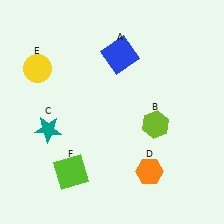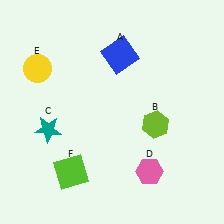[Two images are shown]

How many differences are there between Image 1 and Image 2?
There is 1 difference between the two images.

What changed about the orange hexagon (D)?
In Image 1, D is orange. In Image 2, it changed to pink.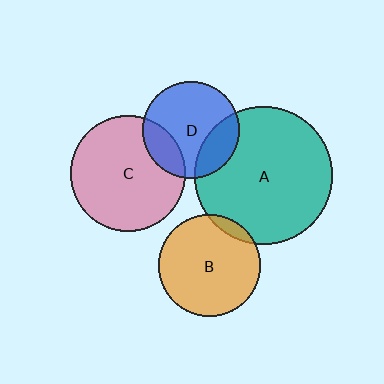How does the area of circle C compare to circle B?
Approximately 1.3 times.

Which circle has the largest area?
Circle A (teal).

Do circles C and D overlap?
Yes.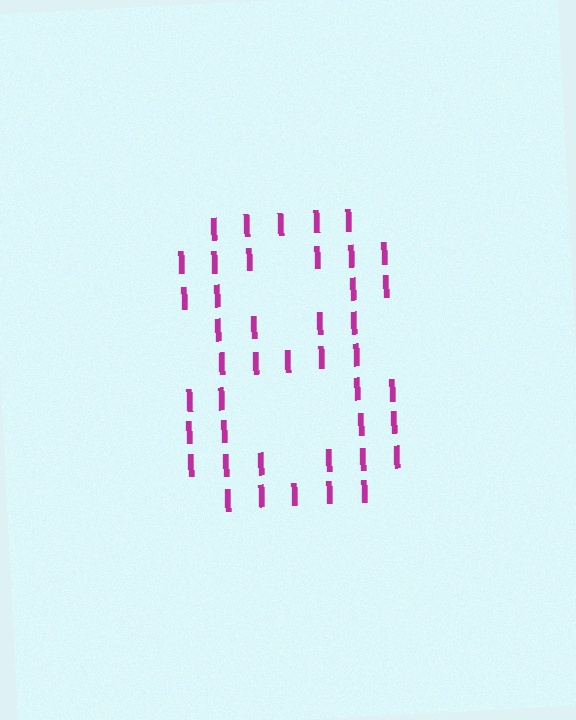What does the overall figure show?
The overall figure shows the digit 8.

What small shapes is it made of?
It is made of small letter I's.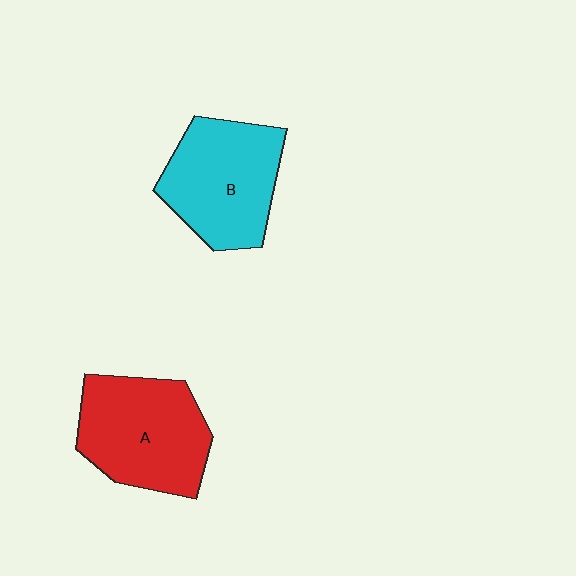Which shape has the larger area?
Shape A (red).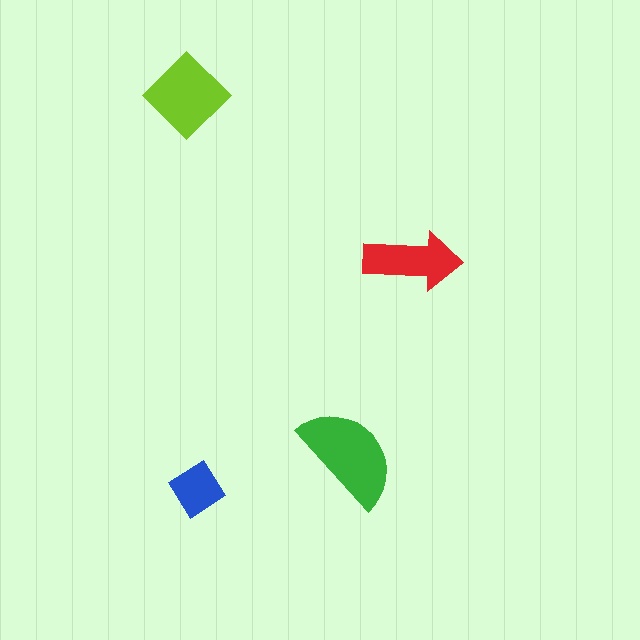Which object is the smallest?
The blue diamond.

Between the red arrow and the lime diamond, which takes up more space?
The lime diamond.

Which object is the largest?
The green semicircle.